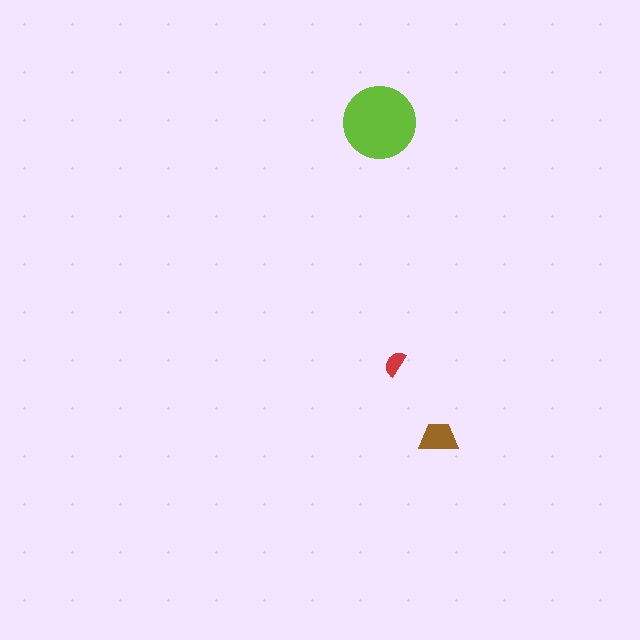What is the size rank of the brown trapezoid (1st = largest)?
2nd.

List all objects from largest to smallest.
The lime circle, the brown trapezoid, the red semicircle.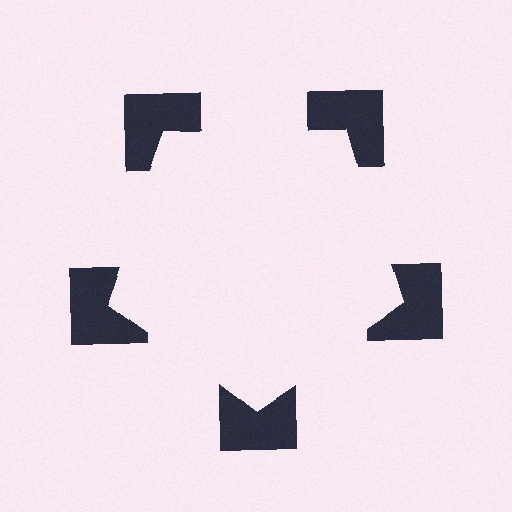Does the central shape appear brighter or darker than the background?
It typically appears slightly brighter than the background, even though no actual brightness change is drawn.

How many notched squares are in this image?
There are 5 — one at each vertex of the illusory pentagon.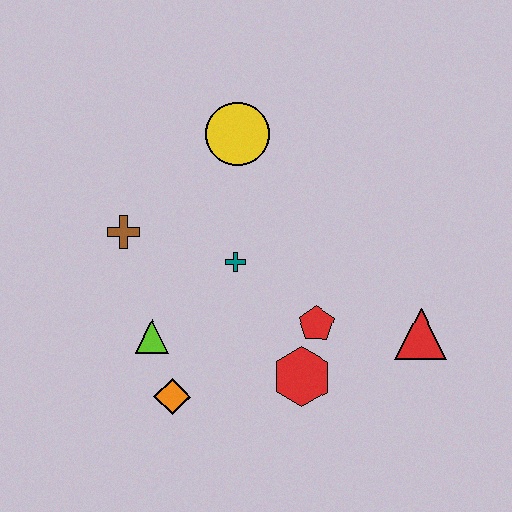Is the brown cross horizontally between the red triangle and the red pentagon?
No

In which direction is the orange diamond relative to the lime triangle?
The orange diamond is below the lime triangle.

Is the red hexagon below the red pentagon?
Yes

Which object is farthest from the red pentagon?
The brown cross is farthest from the red pentagon.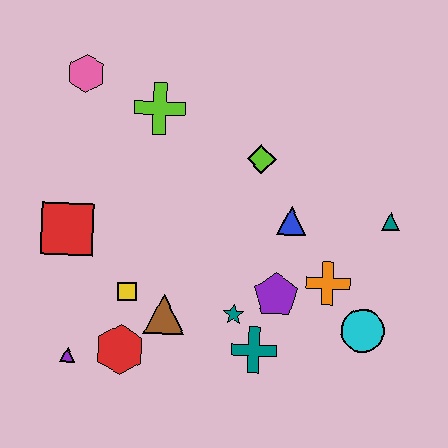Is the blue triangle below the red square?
No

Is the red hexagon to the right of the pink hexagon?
Yes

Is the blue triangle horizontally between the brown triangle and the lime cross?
No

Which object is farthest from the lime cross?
The cyan circle is farthest from the lime cross.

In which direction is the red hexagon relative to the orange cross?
The red hexagon is to the left of the orange cross.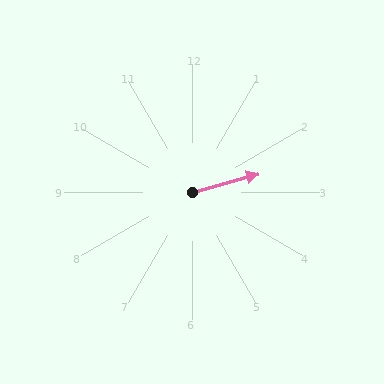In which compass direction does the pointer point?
East.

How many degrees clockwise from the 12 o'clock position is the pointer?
Approximately 74 degrees.